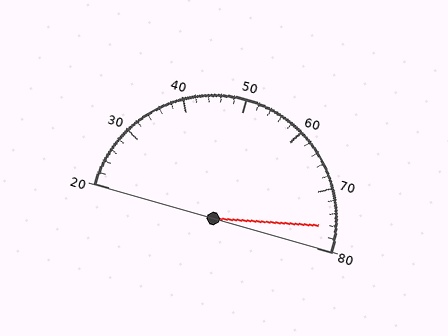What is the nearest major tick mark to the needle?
The nearest major tick mark is 80.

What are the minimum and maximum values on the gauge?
The gauge ranges from 20 to 80.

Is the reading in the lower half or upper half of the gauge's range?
The reading is in the upper half of the range (20 to 80).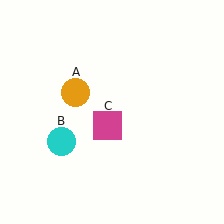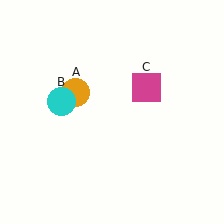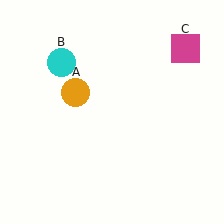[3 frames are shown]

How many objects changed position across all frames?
2 objects changed position: cyan circle (object B), magenta square (object C).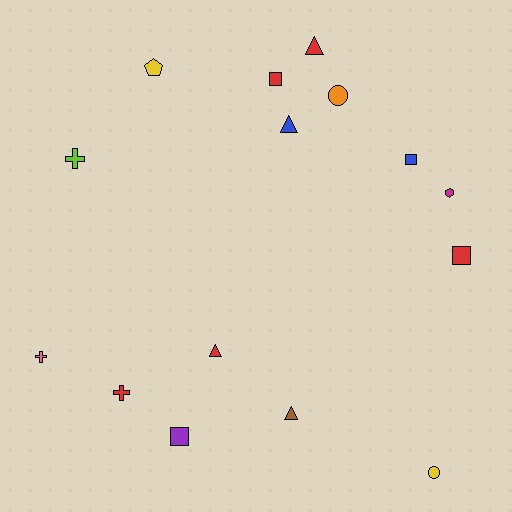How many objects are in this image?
There are 15 objects.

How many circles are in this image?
There are 2 circles.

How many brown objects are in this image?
There is 1 brown object.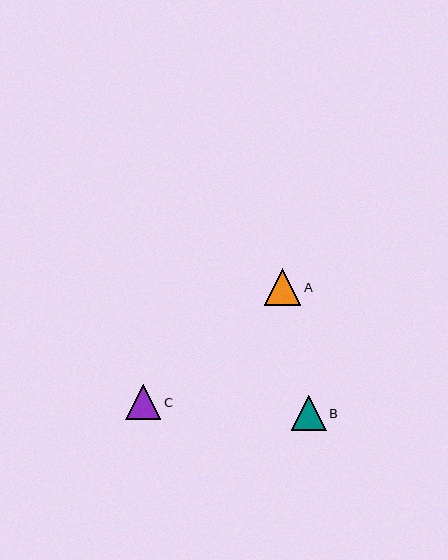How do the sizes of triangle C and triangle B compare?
Triangle C and triangle B are approximately the same size.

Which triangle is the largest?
Triangle A is the largest with a size of approximately 37 pixels.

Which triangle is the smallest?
Triangle B is the smallest with a size of approximately 35 pixels.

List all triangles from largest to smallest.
From largest to smallest: A, C, B.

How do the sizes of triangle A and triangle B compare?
Triangle A and triangle B are approximately the same size.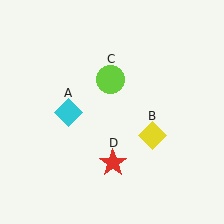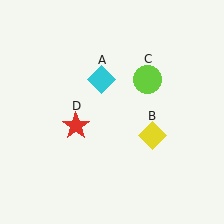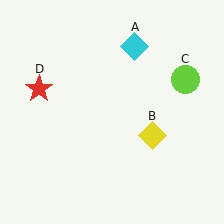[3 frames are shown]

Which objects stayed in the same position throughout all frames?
Yellow diamond (object B) remained stationary.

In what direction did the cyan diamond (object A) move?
The cyan diamond (object A) moved up and to the right.